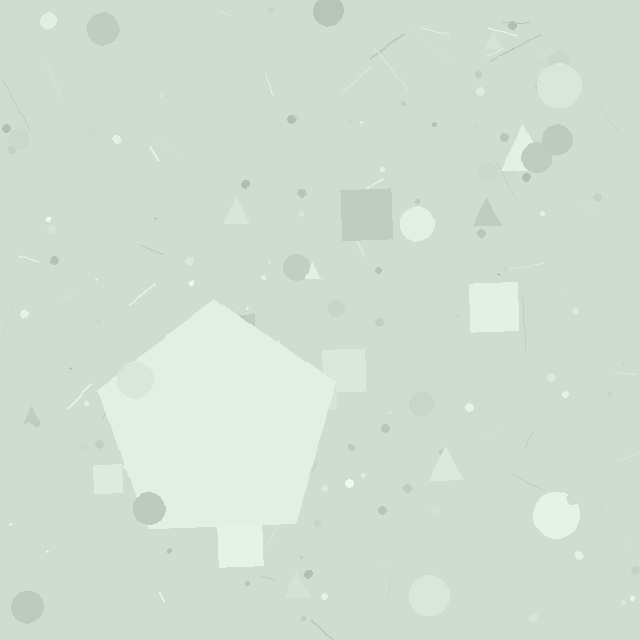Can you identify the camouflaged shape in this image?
The camouflaged shape is a pentagon.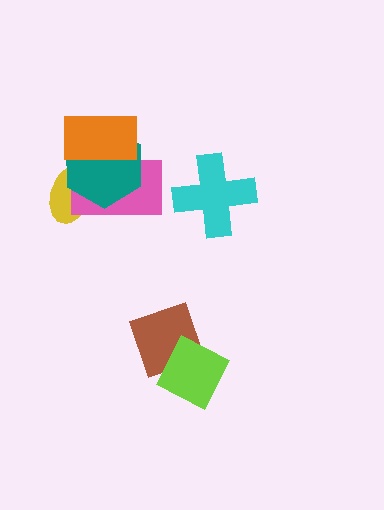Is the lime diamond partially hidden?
No, no other shape covers it.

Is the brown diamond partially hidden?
Yes, it is partially covered by another shape.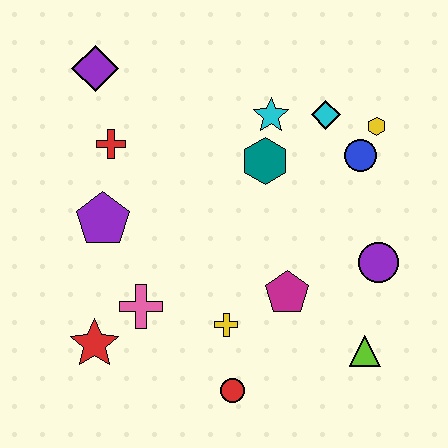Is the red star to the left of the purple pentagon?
Yes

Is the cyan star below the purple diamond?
Yes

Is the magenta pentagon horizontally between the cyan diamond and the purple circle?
No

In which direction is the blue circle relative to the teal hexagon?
The blue circle is to the right of the teal hexagon.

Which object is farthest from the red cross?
The lime triangle is farthest from the red cross.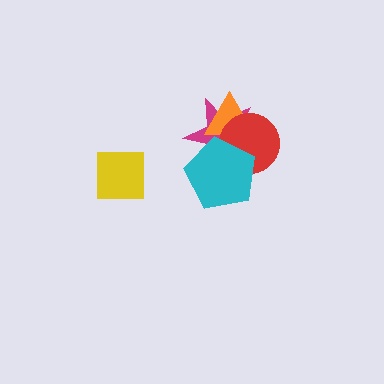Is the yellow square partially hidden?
No, no other shape covers it.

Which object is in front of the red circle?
The cyan pentagon is in front of the red circle.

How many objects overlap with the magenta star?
3 objects overlap with the magenta star.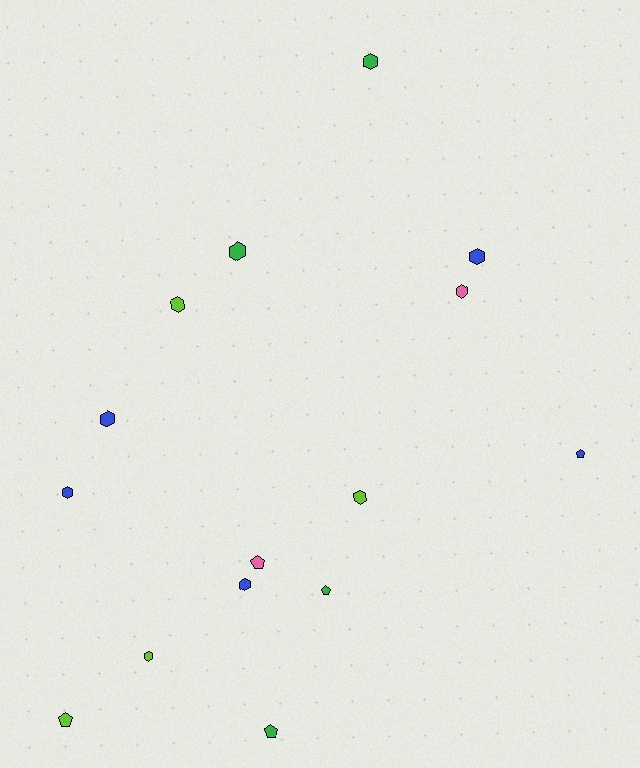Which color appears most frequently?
Blue, with 5 objects.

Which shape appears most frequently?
Hexagon, with 10 objects.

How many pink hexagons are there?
There is 1 pink hexagon.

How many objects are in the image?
There are 15 objects.